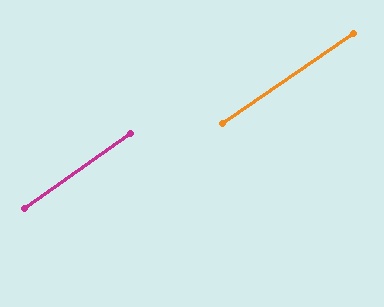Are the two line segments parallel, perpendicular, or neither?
Parallel — their directions differ by only 0.6°.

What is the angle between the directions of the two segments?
Approximately 1 degree.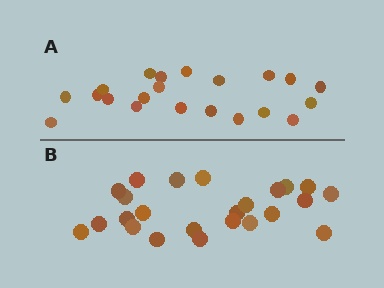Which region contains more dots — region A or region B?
Region B (the bottom region) has more dots.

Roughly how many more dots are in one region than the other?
Region B has just a few more — roughly 2 or 3 more dots than region A.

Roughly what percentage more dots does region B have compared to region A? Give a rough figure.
About 15% more.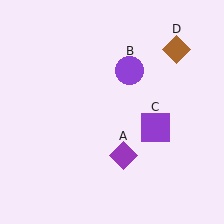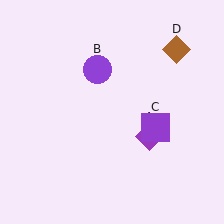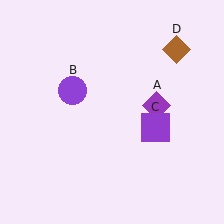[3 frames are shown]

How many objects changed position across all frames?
2 objects changed position: purple diamond (object A), purple circle (object B).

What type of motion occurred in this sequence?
The purple diamond (object A), purple circle (object B) rotated counterclockwise around the center of the scene.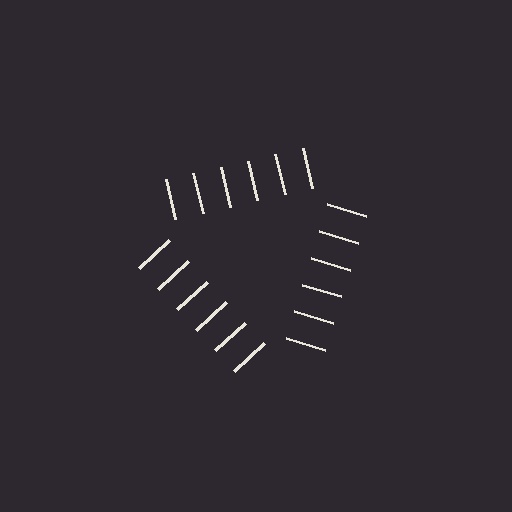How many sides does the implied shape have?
3 sides — the line-ends trace a triangle.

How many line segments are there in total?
18 — 6 along each of the 3 edges.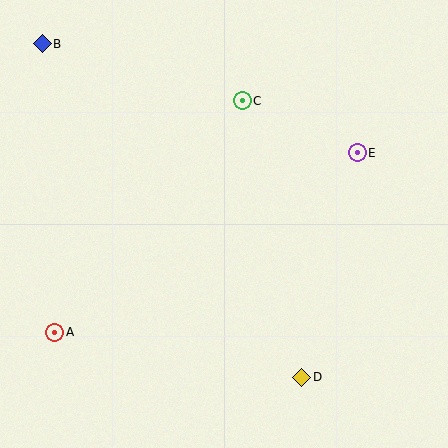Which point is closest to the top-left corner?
Point B is closest to the top-left corner.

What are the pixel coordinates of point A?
Point A is at (55, 332).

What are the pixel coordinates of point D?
Point D is at (302, 377).